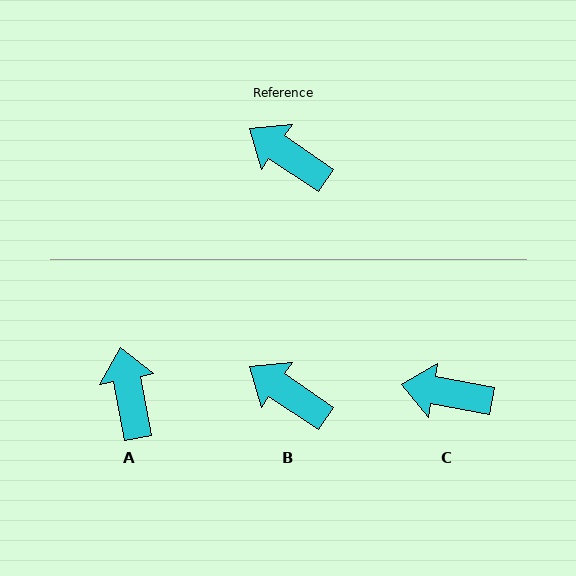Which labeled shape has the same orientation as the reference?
B.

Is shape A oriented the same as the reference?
No, it is off by about 44 degrees.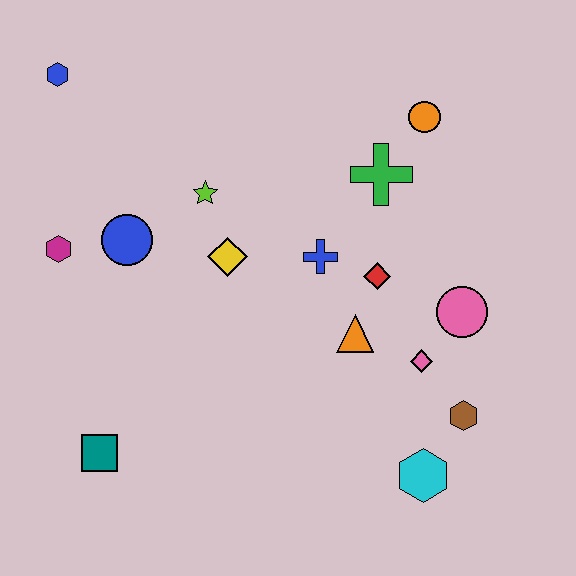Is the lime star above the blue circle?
Yes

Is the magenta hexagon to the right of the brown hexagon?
No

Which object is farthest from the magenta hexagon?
The brown hexagon is farthest from the magenta hexagon.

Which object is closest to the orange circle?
The green cross is closest to the orange circle.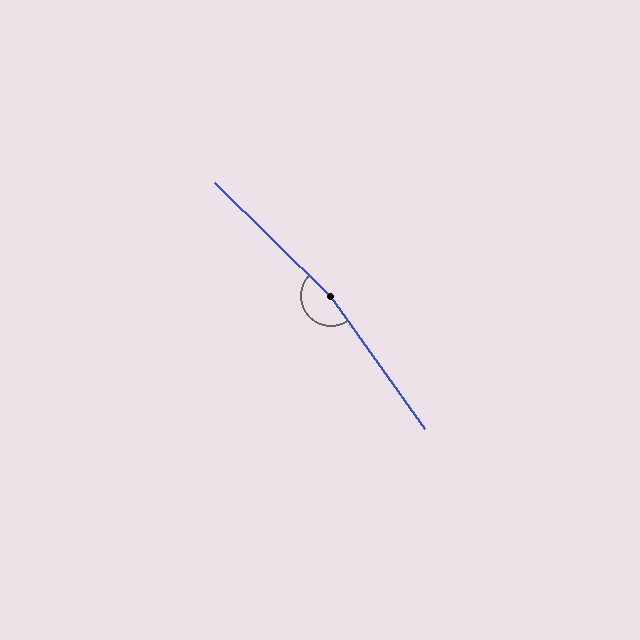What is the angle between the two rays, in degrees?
Approximately 169 degrees.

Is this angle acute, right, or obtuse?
It is obtuse.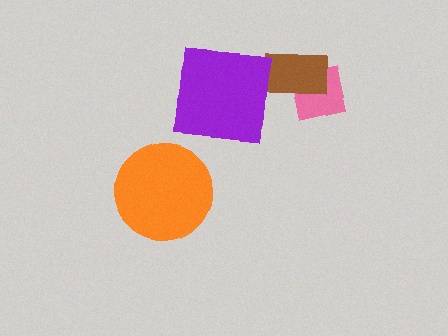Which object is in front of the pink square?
The brown rectangle is in front of the pink square.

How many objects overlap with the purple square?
0 objects overlap with the purple square.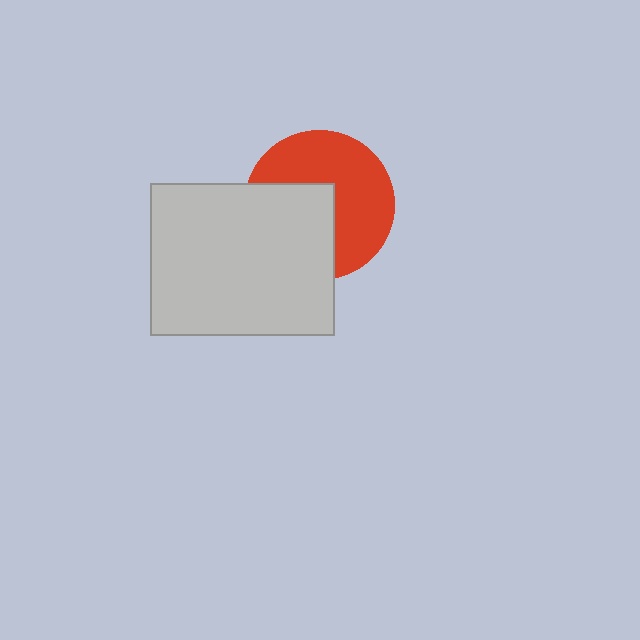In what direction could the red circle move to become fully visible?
The red circle could move toward the upper-right. That would shift it out from behind the light gray rectangle entirely.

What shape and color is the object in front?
The object in front is a light gray rectangle.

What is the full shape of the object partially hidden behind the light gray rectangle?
The partially hidden object is a red circle.